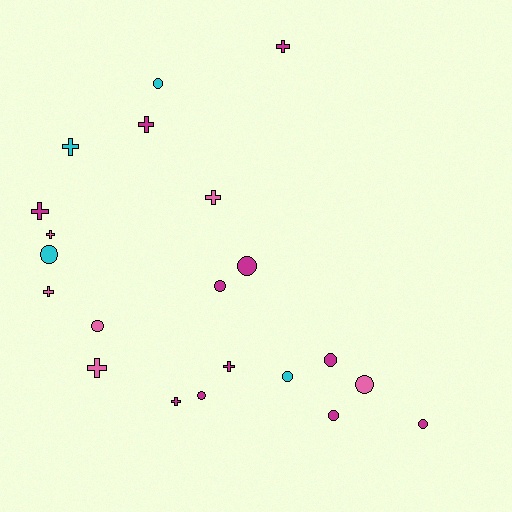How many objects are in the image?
There are 21 objects.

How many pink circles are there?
There are 2 pink circles.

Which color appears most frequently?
Magenta, with 11 objects.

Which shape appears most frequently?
Circle, with 11 objects.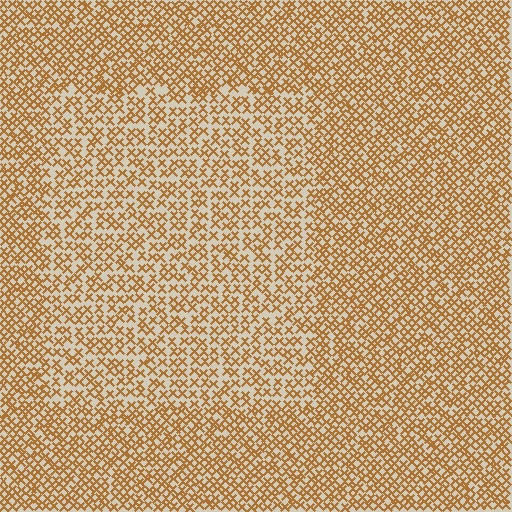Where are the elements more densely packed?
The elements are more densely packed outside the rectangle boundary.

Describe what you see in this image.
The image contains small brown elements arranged at two different densities. A rectangle-shaped region is visible where the elements are less densely packed than the surrounding area.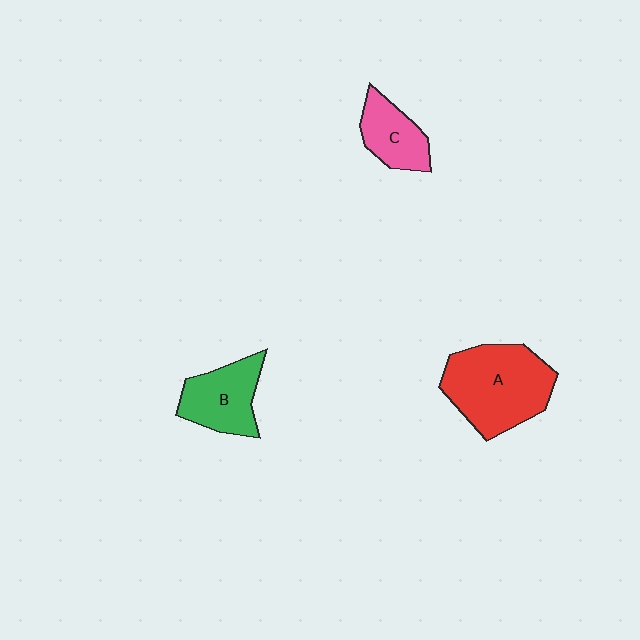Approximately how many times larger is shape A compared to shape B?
Approximately 1.6 times.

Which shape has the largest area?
Shape A (red).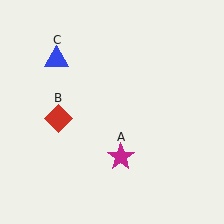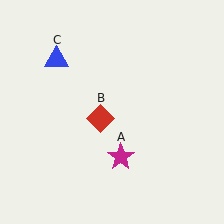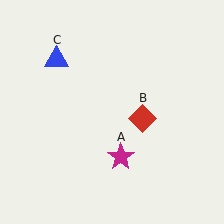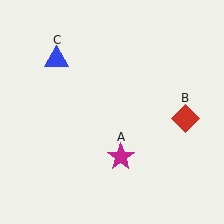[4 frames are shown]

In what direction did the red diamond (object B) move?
The red diamond (object B) moved right.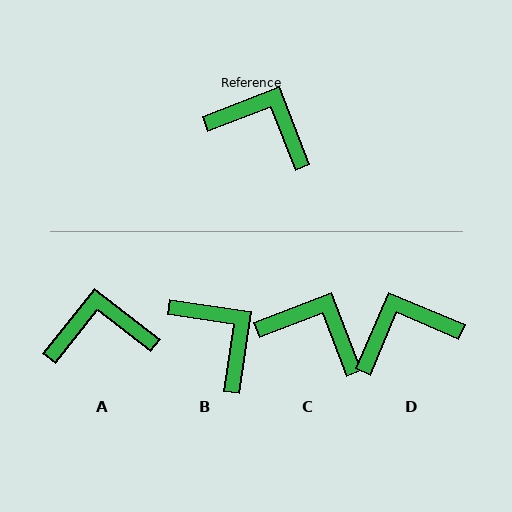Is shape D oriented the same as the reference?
No, it is off by about 46 degrees.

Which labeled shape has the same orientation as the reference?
C.